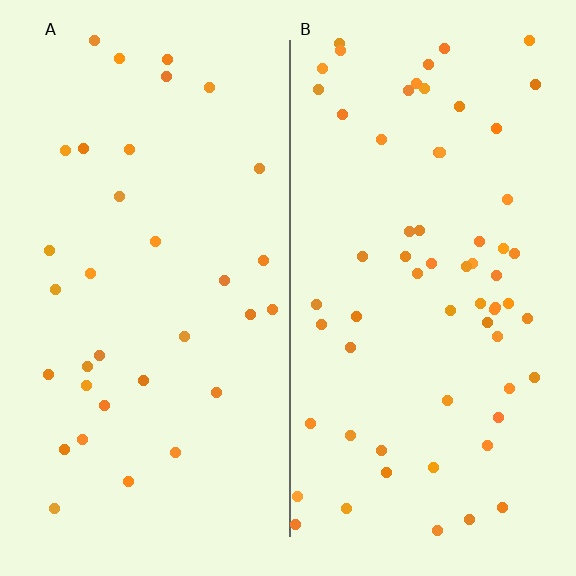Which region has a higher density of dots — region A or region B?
B (the right).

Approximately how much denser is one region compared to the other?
Approximately 1.9× — region B over region A.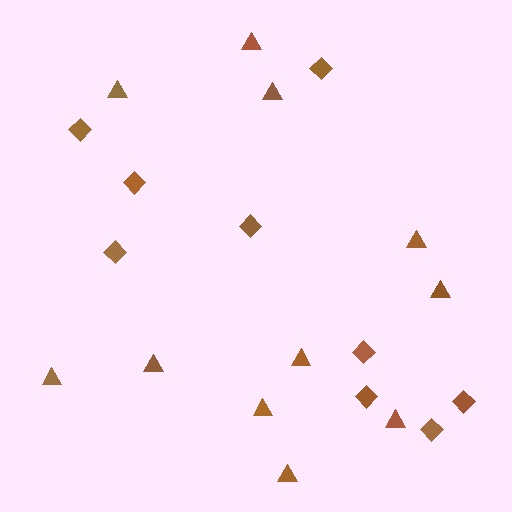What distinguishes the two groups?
There are 2 groups: one group of triangles (11) and one group of diamonds (9).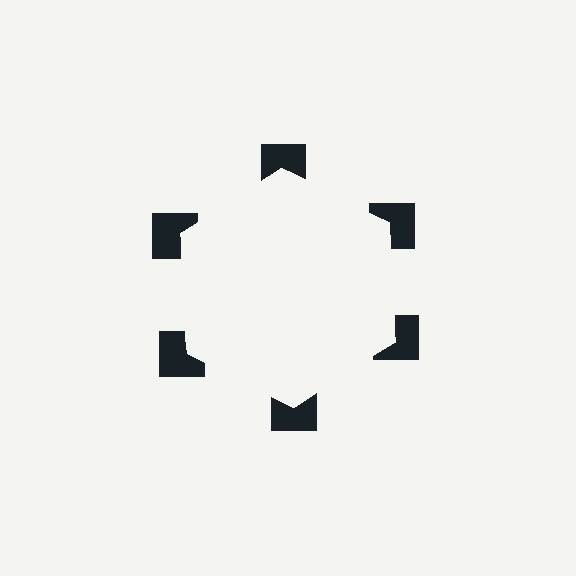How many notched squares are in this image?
There are 6 — one at each vertex of the illusory hexagon.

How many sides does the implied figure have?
6 sides.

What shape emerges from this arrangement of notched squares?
An illusory hexagon — its edges are inferred from the aligned wedge cuts in the notched squares, not physically drawn.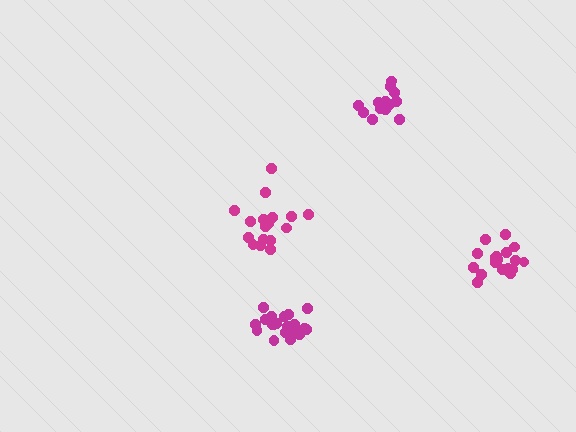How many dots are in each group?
Group 1: 19 dots, Group 2: 18 dots, Group 3: 16 dots, Group 4: 21 dots (74 total).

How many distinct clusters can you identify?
There are 4 distinct clusters.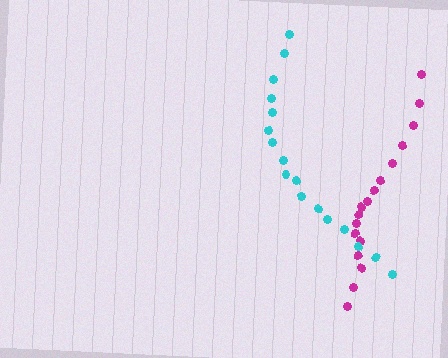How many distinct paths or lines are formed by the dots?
There are 2 distinct paths.